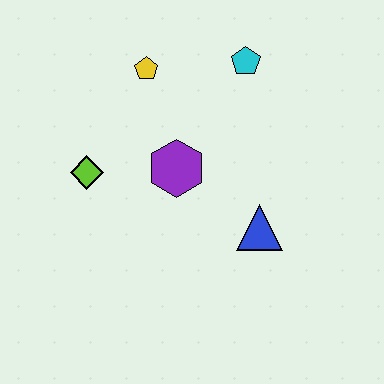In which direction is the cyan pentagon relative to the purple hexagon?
The cyan pentagon is above the purple hexagon.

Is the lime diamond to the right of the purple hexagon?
No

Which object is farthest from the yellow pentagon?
The blue triangle is farthest from the yellow pentagon.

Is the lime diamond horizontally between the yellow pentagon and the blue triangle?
No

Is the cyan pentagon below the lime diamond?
No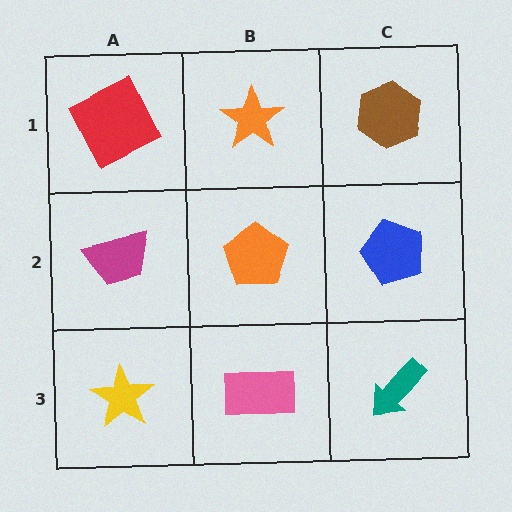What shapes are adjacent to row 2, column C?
A brown hexagon (row 1, column C), a teal arrow (row 3, column C), an orange pentagon (row 2, column B).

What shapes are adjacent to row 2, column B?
An orange star (row 1, column B), a pink rectangle (row 3, column B), a magenta trapezoid (row 2, column A), a blue pentagon (row 2, column C).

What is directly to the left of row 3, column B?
A yellow star.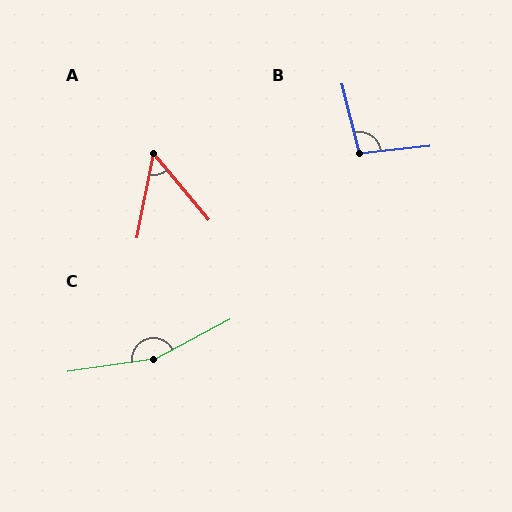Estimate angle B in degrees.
Approximately 98 degrees.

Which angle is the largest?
C, at approximately 161 degrees.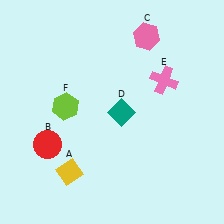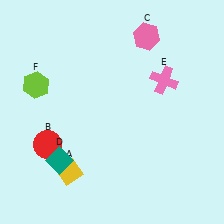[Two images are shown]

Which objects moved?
The objects that moved are: the teal diamond (D), the lime hexagon (F).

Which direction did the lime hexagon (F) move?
The lime hexagon (F) moved left.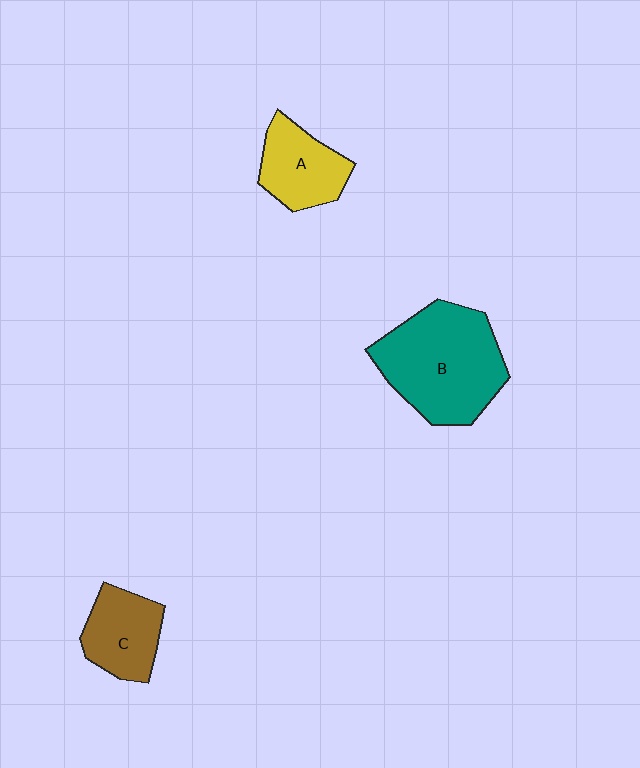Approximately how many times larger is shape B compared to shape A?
Approximately 2.0 times.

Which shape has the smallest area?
Shape C (brown).